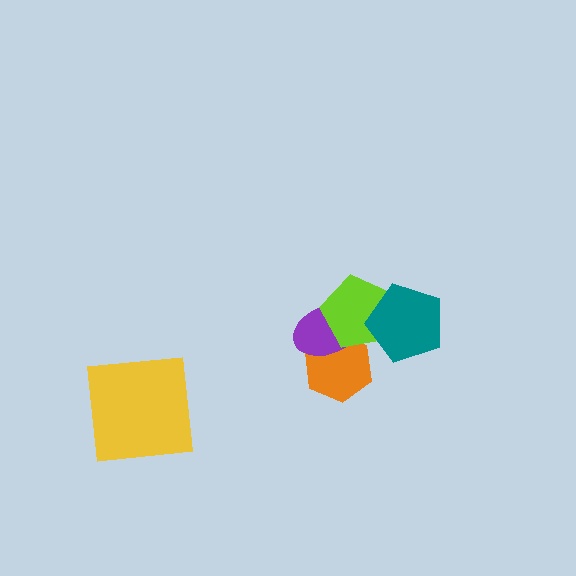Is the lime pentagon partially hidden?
Yes, it is partially covered by another shape.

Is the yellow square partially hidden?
No, no other shape covers it.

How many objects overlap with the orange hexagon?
2 objects overlap with the orange hexagon.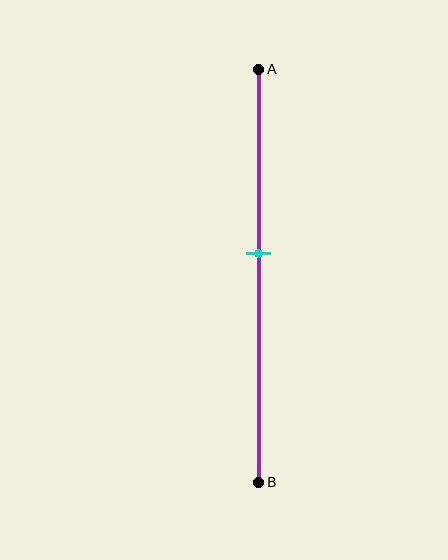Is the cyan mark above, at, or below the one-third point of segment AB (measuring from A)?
The cyan mark is below the one-third point of segment AB.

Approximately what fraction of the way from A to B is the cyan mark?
The cyan mark is approximately 45% of the way from A to B.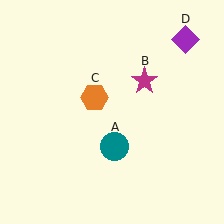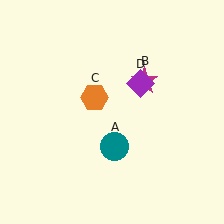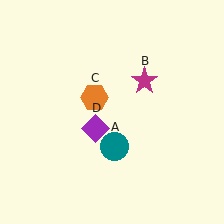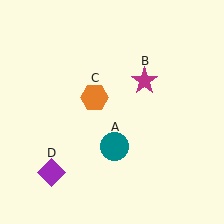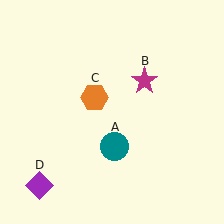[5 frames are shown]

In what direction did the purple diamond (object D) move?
The purple diamond (object D) moved down and to the left.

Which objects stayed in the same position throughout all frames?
Teal circle (object A) and magenta star (object B) and orange hexagon (object C) remained stationary.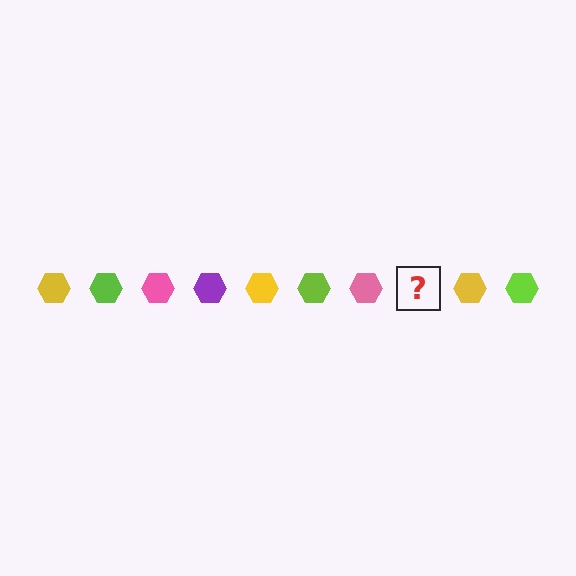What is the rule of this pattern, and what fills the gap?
The rule is that the pattern cycles through yellow, lime, pink, purple hexagons. The gap should be filled with a purple hexagon.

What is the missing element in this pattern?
The missing element is a purple hexagon.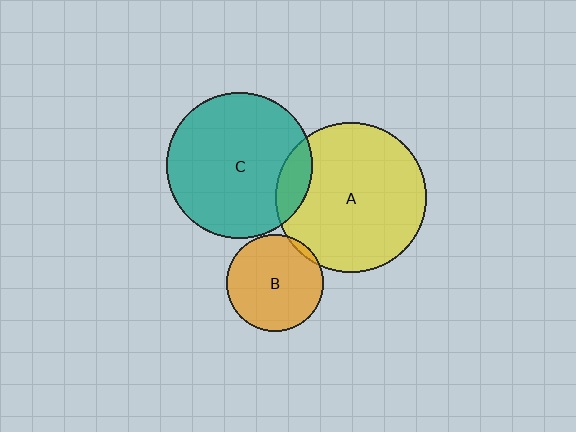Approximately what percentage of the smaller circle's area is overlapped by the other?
Approximately 10%.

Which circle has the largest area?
Circle A (yellow).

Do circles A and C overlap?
Yes.